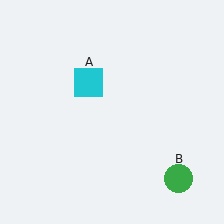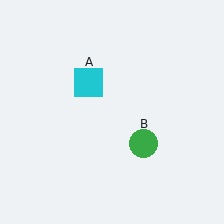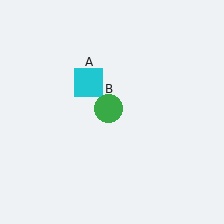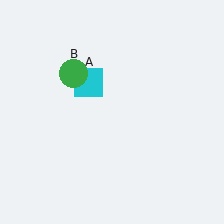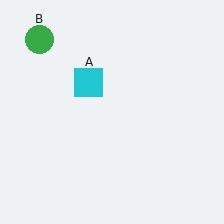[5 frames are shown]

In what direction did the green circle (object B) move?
The green circle (object B) moved up and to the left.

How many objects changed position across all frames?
1 object changed position: green circle (object B).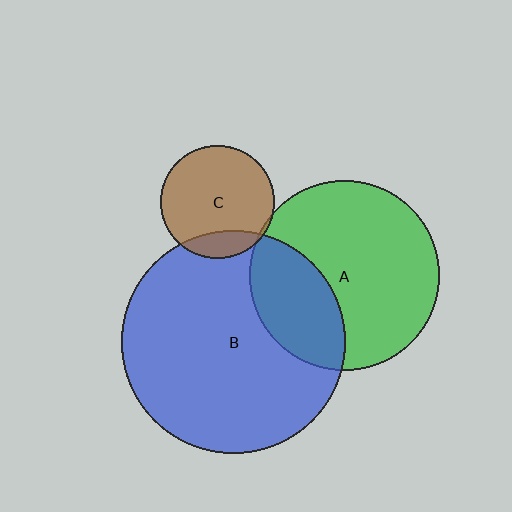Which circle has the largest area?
Circle B (blue).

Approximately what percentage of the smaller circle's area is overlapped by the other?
Approximately 30%.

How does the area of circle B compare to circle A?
Approximately 1.4 times.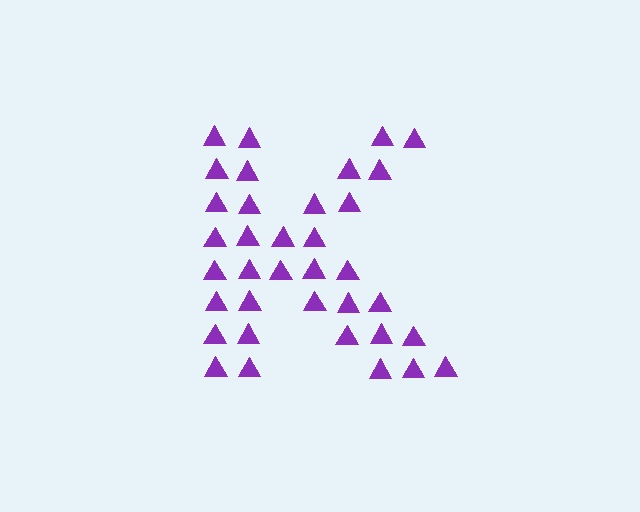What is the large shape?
The large shape is the letter K.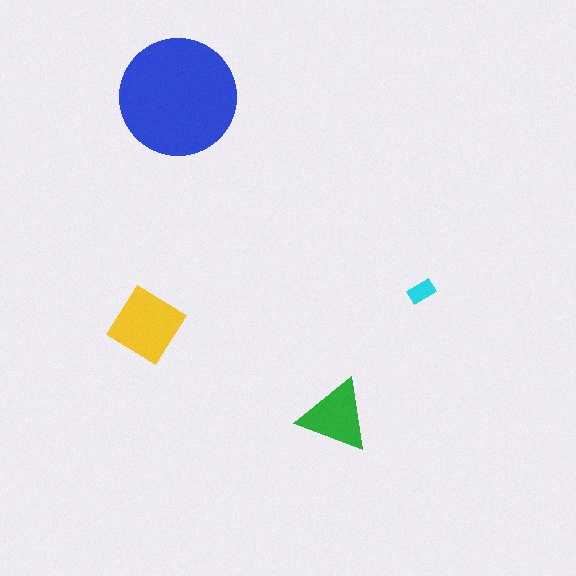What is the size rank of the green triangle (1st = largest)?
3rd.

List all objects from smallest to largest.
The cyan rectangle, the green triangle, the yellow diamond, the blue circle.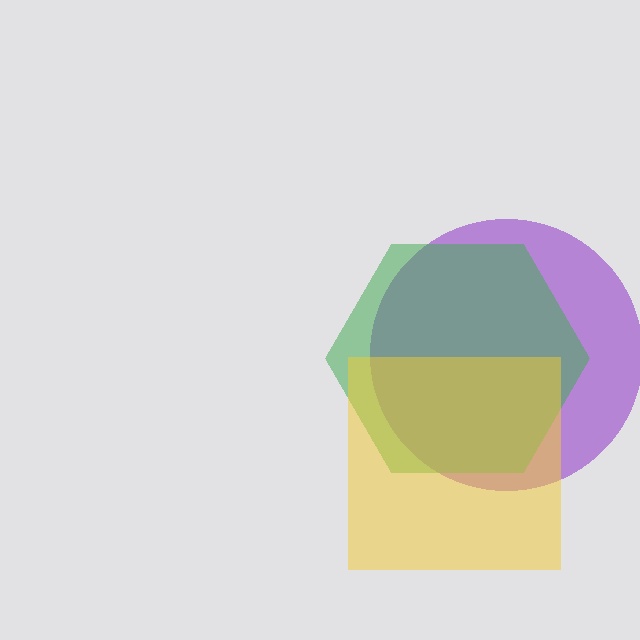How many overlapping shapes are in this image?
There are 3 overlapping shapes in the image.